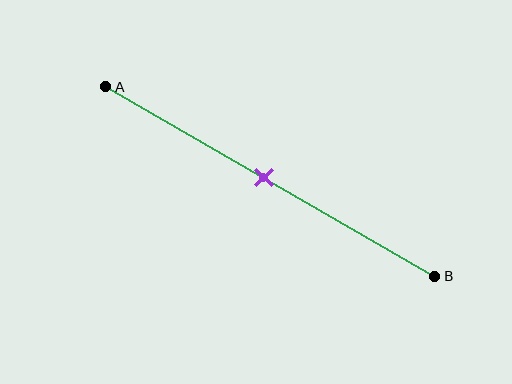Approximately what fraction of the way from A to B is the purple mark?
The purple mark is approximately 50% of the way from A to B.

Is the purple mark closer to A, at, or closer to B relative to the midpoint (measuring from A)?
The purple mark is approximately at the midpoint of segment AB.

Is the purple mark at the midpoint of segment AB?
Yes, the mark is approximately at the midpoint.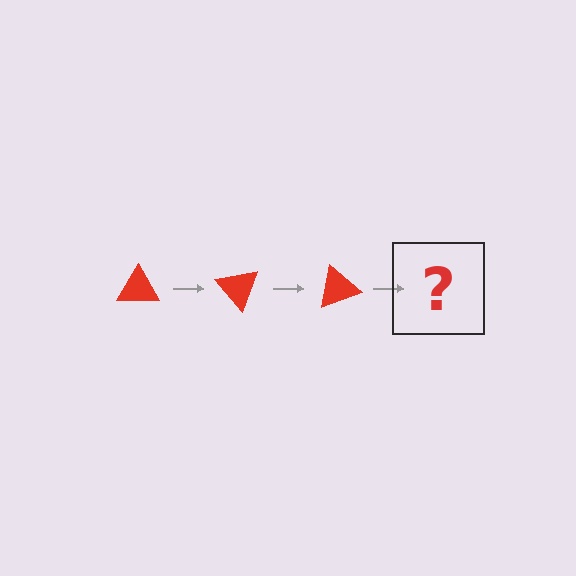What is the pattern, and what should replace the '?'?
The pattern is that the triangle rotates 50 degrees each step. The '?' should be a red triangle rotated 150 degrees.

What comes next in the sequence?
The next element should be a red triangle rotated 150 degrees.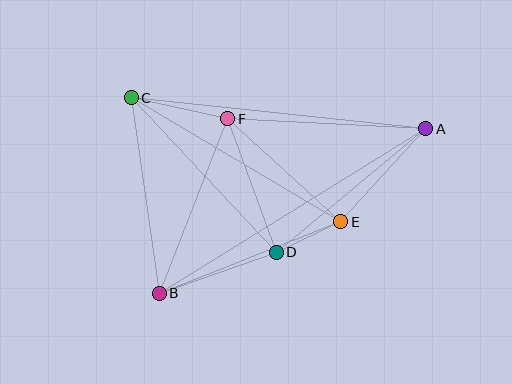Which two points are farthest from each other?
Points A and B are farthest from each other.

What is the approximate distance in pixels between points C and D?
The distance between C and D is approximately 212 pixels.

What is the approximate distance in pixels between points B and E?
The distance between B and E is approximately 195 pixels.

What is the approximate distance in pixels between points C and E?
The distance between C and E is approximately 243 pixels.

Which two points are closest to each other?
Points D and E are closest to each other.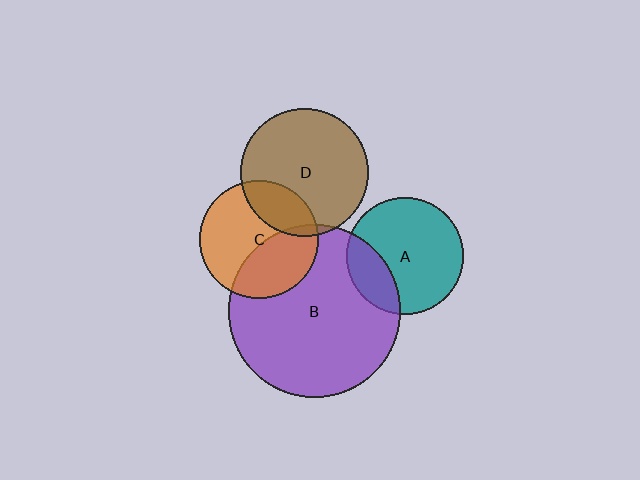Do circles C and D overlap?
Yes.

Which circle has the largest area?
Circle B (purple).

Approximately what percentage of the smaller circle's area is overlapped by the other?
Approximately 25%.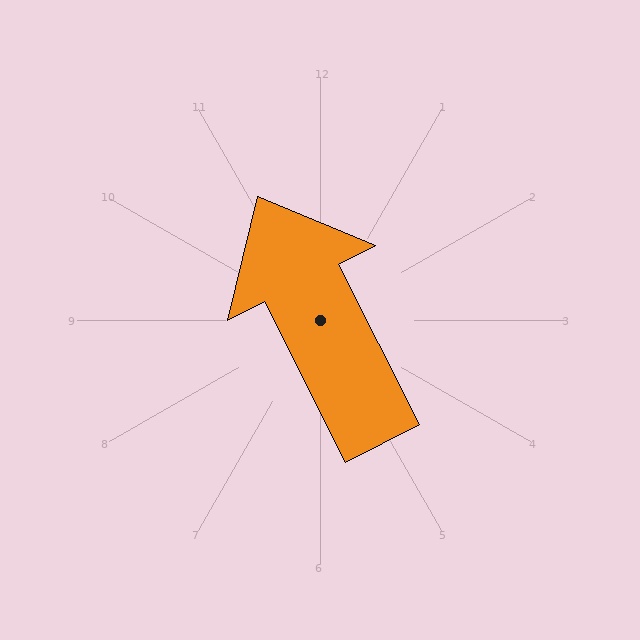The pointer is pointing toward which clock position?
Roughly 11 o'clock.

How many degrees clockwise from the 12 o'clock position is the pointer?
Approximately 333 degrees.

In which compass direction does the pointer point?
Northwest.